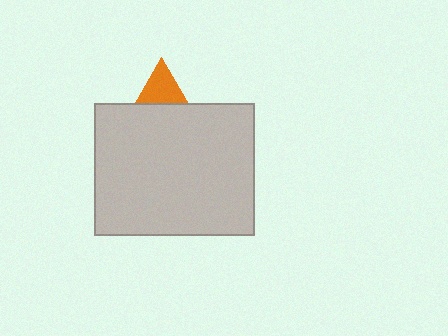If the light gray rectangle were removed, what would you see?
You would see the complete orange triangle.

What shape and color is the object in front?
The object in front is a light gray rectangle.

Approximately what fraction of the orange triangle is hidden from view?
Roughly 69% of the orange triangle is hidden behind the light gray rectangle.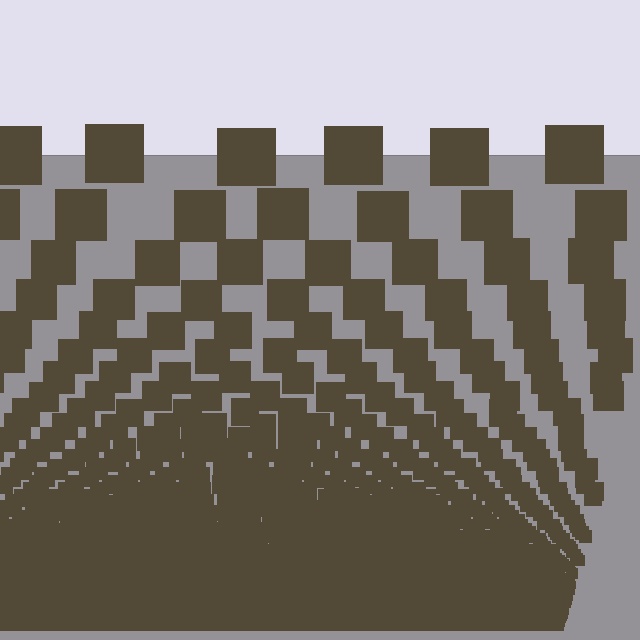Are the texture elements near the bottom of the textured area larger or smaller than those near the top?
Smaller. The gradient is inverted — elements near the bottom are smaller and denser.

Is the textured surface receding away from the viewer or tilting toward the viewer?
The surface appears to tilt toward the viewer. Texture elements get larger and sparser toward the top.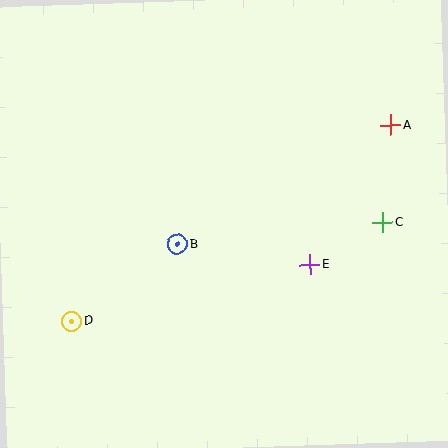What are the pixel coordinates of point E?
Point E is at (310, 265).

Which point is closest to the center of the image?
Point B at (177, 244) is closest to the center.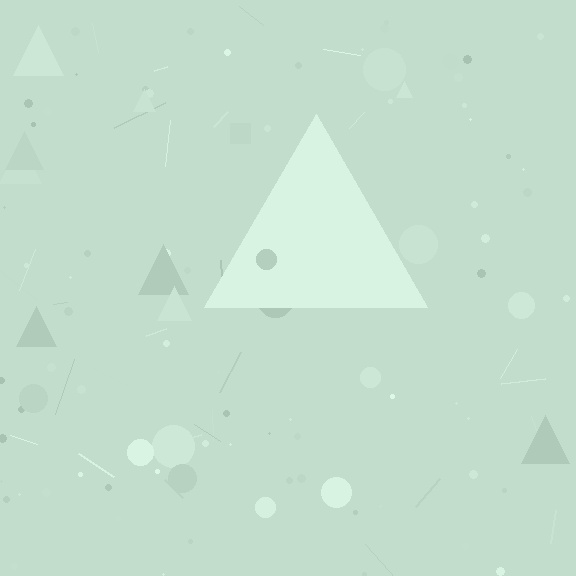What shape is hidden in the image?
A triangle is hidden in the image.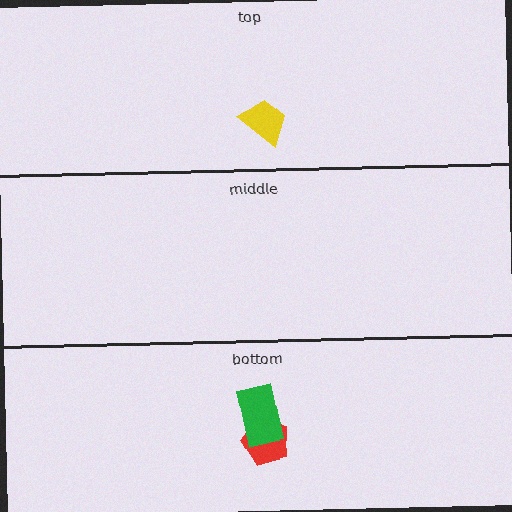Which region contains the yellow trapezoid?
The top region.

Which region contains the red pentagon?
The bottom region.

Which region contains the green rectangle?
The bottom region.